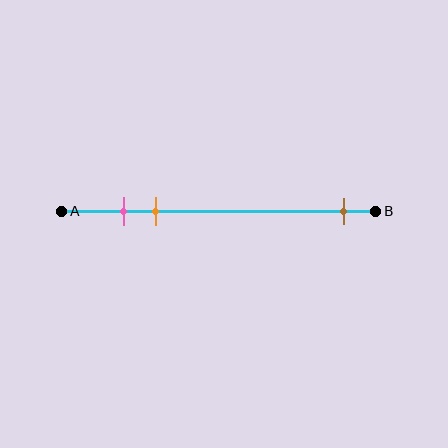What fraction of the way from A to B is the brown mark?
The brown mark is approximately 90% (0.9) of the way from A to B.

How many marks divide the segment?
There are 3 marks dividing the segment.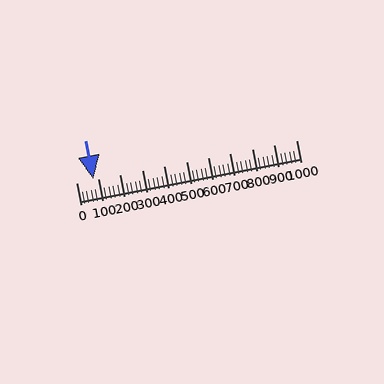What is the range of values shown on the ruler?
The ruler shows values from 0 to 1000.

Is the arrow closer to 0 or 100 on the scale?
The arrow is closer to 100.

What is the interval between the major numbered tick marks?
The major tick marks are spaced 100 units apart.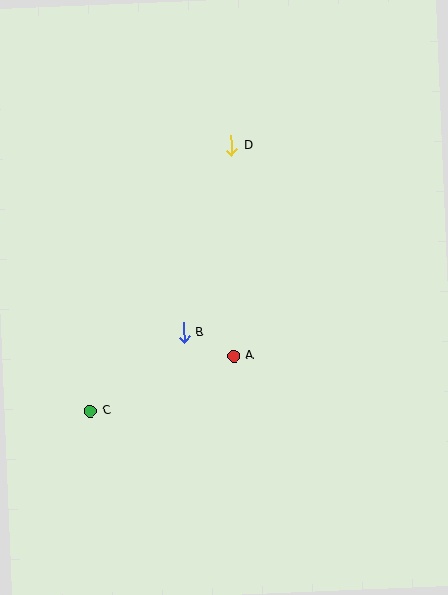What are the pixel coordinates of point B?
Point B is at (184, 332).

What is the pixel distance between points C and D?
The distance between C and D is 301 pixels.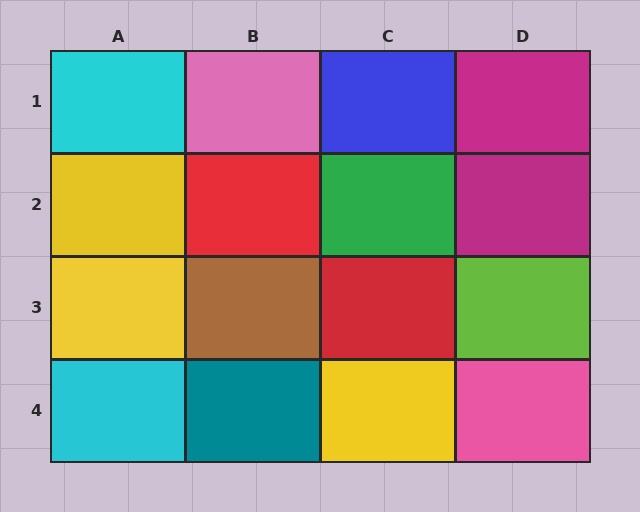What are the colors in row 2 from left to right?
Yellow, red, green, magenta.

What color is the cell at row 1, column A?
Cyan.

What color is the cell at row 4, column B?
Teal.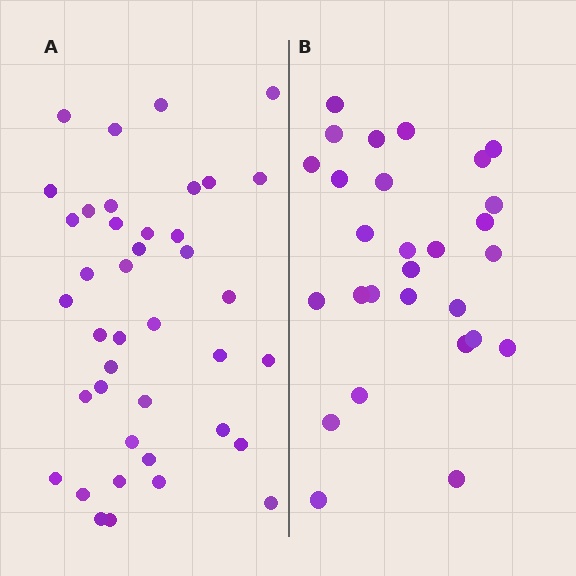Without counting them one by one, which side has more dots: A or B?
Region A (the left region) has more dots.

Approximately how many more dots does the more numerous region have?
Region A has roughly 12 or so more dots than region B.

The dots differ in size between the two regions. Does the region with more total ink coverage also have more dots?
No. Region B has more total ink coverage because its dots are larger, but region A actually contains more individual dots. Total area can be misleading — the number of items is what matters here.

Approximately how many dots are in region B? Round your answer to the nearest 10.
About 30 dots. (The exact count is 28, which rounds to 30.)